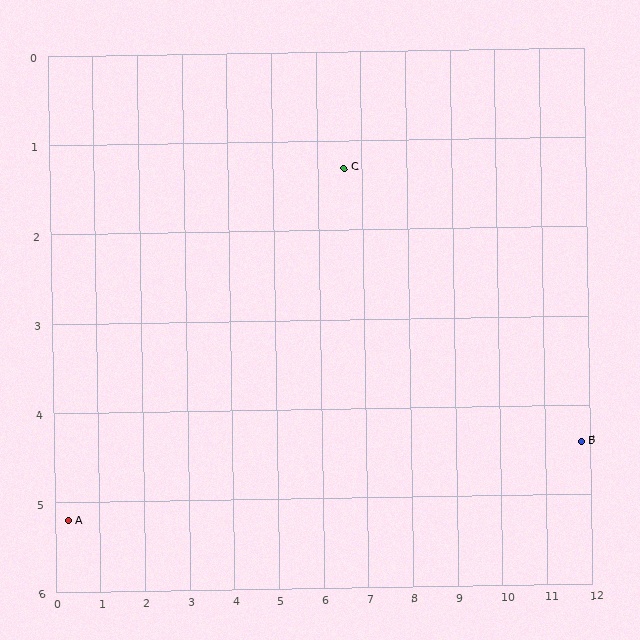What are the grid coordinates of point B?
Point B is at approximately (11.8, 4.4).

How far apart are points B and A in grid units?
Points B and A are about 11.5 grid units apart.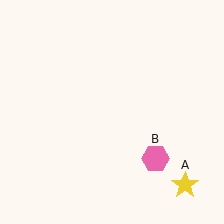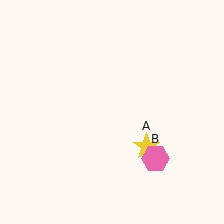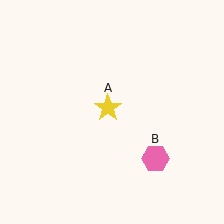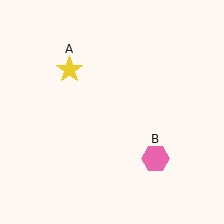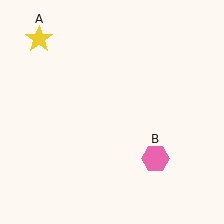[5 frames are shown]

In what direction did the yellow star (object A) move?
The yellow star (object A) moved up and to the left.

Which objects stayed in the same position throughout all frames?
Pink hexagon (object B) remained stationary.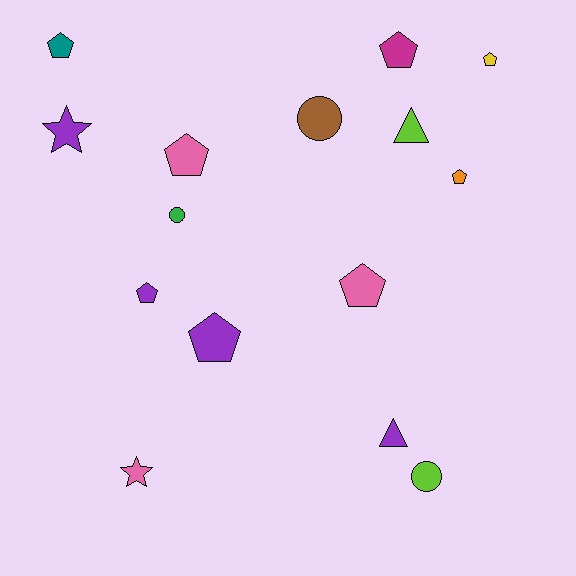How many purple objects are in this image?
There are 4 purple objects.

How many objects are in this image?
There are 15 objects.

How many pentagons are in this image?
There are 8 pentagons.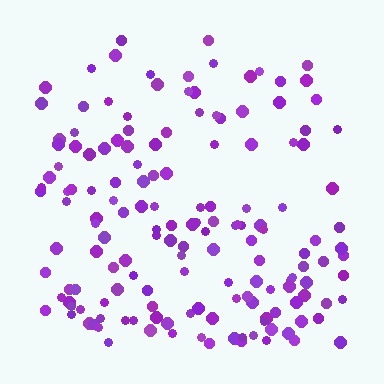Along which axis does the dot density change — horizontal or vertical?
Vertical.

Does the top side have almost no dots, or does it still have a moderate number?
Still a moderate number, just noticeably fewer than the bottom.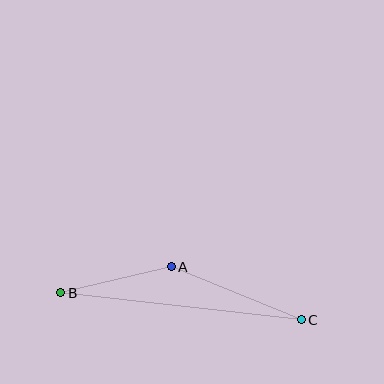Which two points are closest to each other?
Points A and B are closest to each other.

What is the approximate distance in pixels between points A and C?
The distance between A and C is approximately 140 pixels.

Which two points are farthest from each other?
Points B and C are farthest from each other.